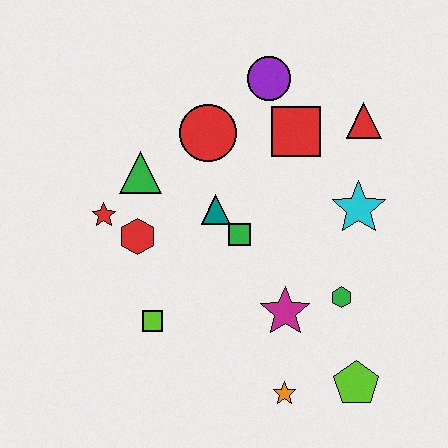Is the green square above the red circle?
No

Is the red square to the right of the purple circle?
Yes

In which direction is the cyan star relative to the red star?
The cyan star is to the right of the red star.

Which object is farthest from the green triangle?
The lime pentagon is farthest from the green triangle.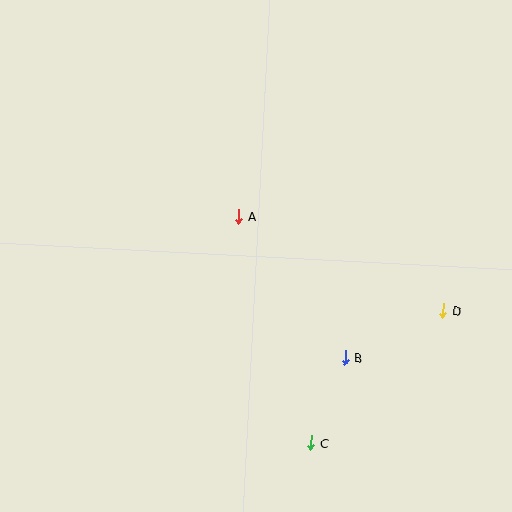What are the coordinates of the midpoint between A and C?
The midpoint between A and C is at (275, 330).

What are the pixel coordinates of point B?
Point B is at (345, 357).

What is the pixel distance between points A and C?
The distance between A and C is 238 pixels.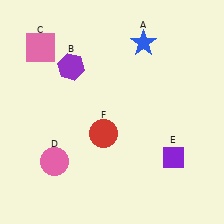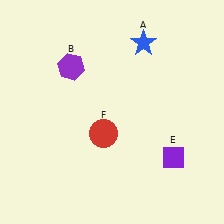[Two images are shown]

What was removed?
The pink square (C), the pink circle (D) were removed in Image 2.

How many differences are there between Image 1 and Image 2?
There are 2 differences between the two images.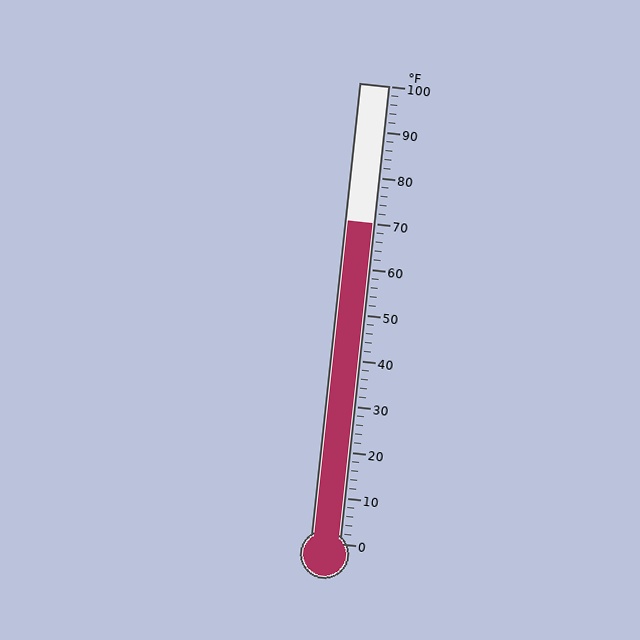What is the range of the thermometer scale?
The thermometer scale ranges from 0°F to 100°F.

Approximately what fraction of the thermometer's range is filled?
The thermometer is filled to approximately 70% of its range.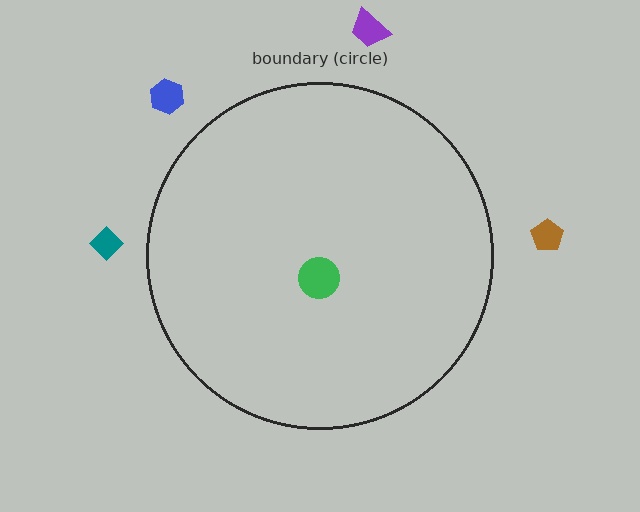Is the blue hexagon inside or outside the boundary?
Outside.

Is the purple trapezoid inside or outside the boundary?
Outside.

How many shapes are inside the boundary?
1 inside, 4 outside.